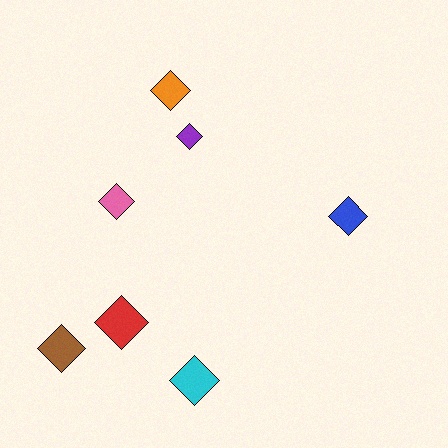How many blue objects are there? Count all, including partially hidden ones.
There is 1 blue object.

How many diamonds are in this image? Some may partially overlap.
There are 7 diamonds.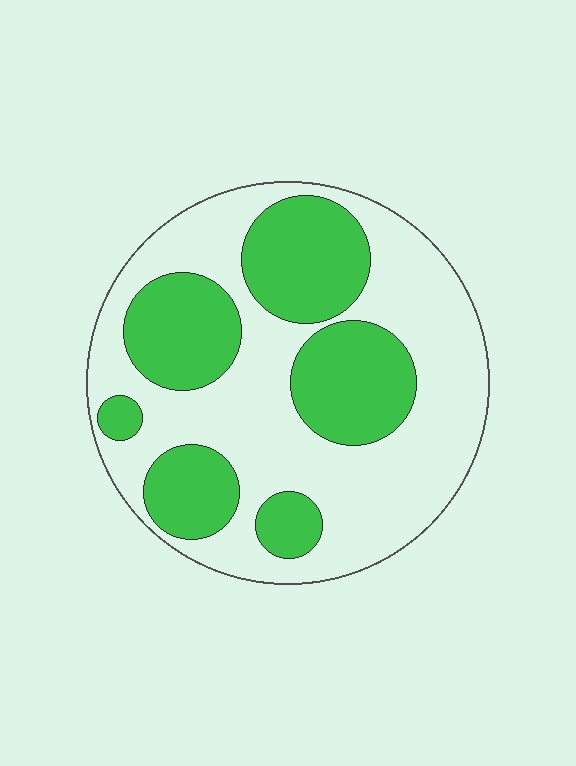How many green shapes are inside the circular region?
6.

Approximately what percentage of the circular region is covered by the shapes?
Approximately 40%.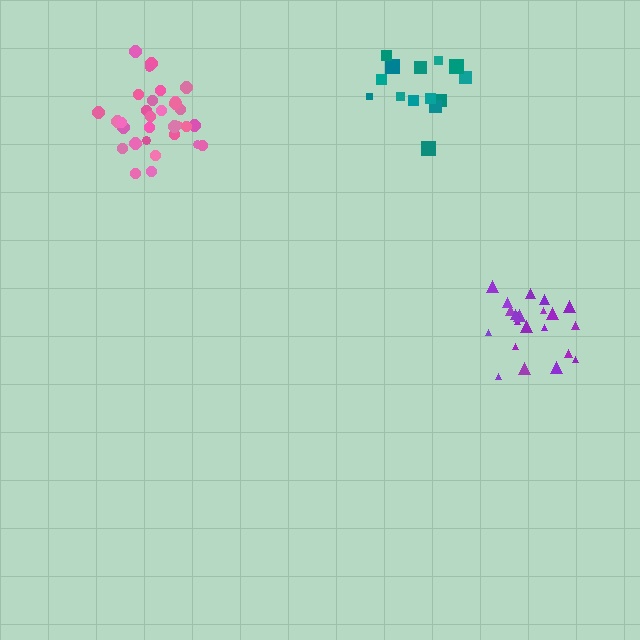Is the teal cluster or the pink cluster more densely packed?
Pink.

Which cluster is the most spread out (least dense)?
Teal.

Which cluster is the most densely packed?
Pink.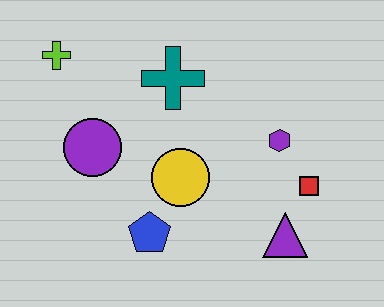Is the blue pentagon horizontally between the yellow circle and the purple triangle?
No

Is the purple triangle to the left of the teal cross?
No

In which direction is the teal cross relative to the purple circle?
The teal cross is to the right of the purple circle.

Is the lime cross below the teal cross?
No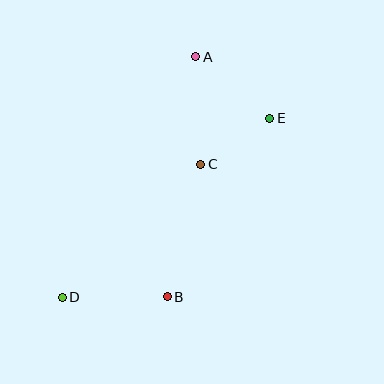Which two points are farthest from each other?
Points A and D are farthest from each other.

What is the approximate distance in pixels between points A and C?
The distance between A and C is approximately 107 pixels.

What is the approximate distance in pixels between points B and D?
The distance between B and D is approximately 105 pixels.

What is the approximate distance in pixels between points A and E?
The distance between A and E is approximately 97 pixels.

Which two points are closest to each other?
Points C and E are closest to each other.